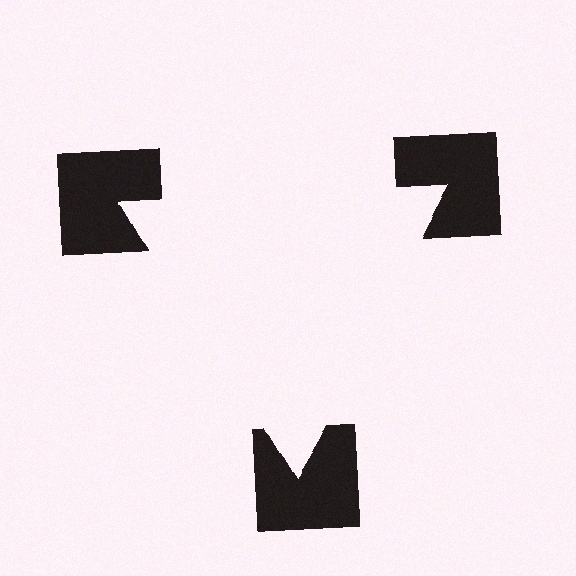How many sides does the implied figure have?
3 sides.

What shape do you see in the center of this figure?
An illusory triangle — its edges are inferred from the aligned wedge cuts in the notched squares, not physically drawn.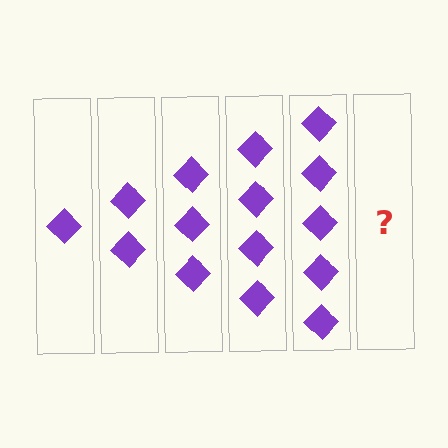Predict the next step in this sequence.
The next step is 6 diamonds.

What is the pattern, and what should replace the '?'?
The pattern is that each step adds one more diamond. The '?' should be 6 diamonds.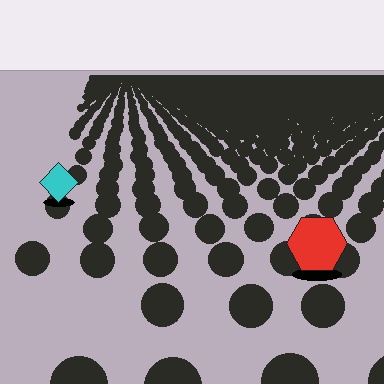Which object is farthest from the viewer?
The cyan diamond is farthest from the viewer. It appears smaller and the ground texture around it is denser.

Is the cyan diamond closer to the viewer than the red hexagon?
No. The red hexagon is closer — you can tell from the texture gradient: the ground texture is coarser near it.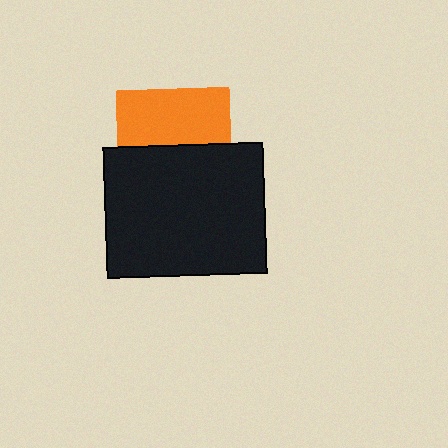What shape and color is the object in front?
The object in front is a black rectangle.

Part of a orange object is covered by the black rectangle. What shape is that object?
It is a square.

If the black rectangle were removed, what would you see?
You would see the complete orange square.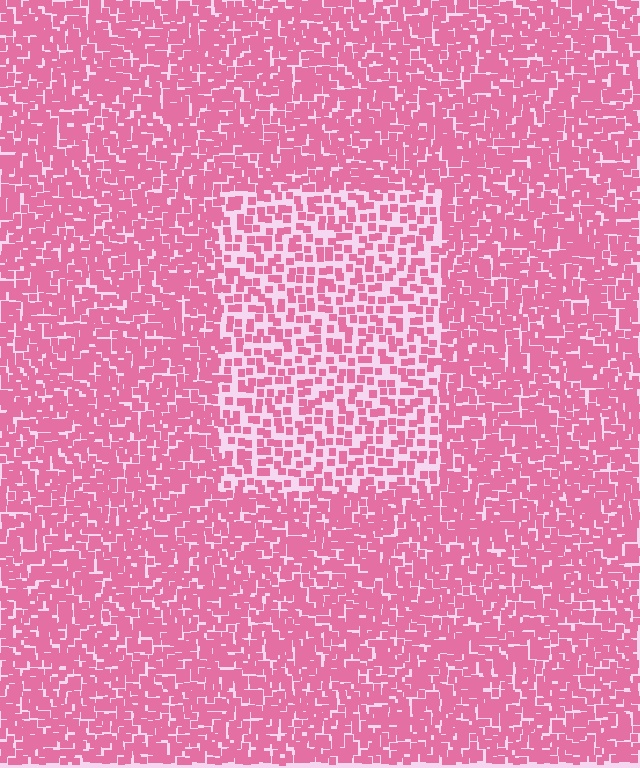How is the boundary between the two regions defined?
The boundary is defined by a change in element density (approximately 1.9x ratio). All elements are the same color, size, and shape.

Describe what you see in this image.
The image contains small pink elements arranged at two different densities. A rectangle-shaped region is visible where the elements are less densely packed than the surrounding area.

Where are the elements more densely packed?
The elements are more densely packed outside the rectangle boundary.